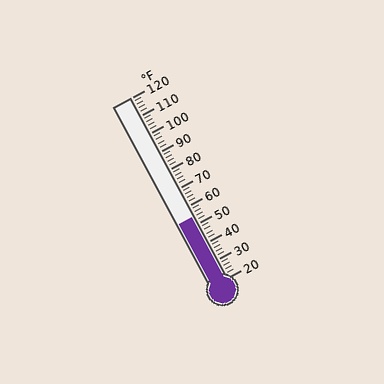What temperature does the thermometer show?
The thermometer shows approximately 54°F.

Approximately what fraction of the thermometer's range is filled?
The thermometer is filled to approximately 35% of its range.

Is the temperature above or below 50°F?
The temperature is above 50°F.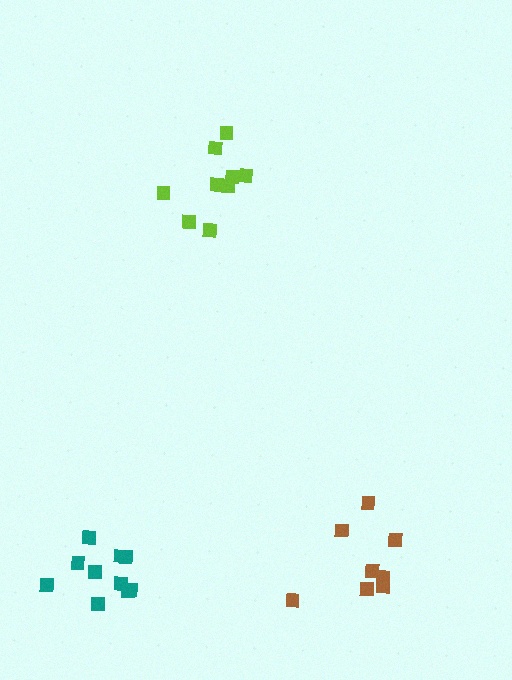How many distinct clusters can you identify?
There are 3 distinct clusters.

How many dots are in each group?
Group 1: 9 dots, Group 2: 8 dots, Group 3: 10 dots (27 total).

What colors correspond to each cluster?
The clusters are colored: lime, brown, teal.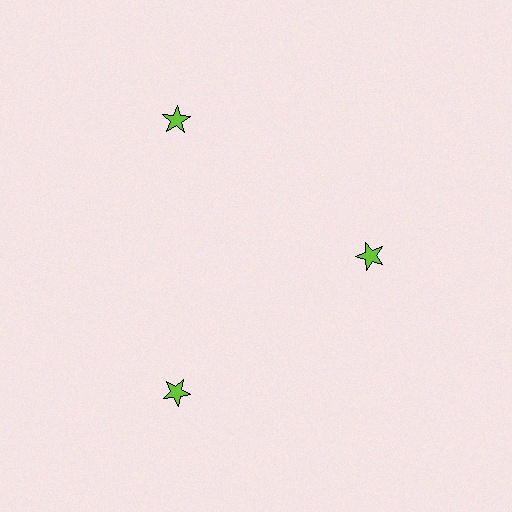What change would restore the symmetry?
The symmetry would be restored by moving it outward, back onto the ring so that all 3 stars sit at equal angles and equal distance from the center.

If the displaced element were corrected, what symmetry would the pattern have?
It would have 3-fold rotational symmetry — the pattern would map onto itself every 120 degrees.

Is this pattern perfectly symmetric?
No. The 3 lime stars are arranged in a ring, but one element near the 3 o'clock position is pulled inward toward the center, breaking the 3-fold rotational symmetry.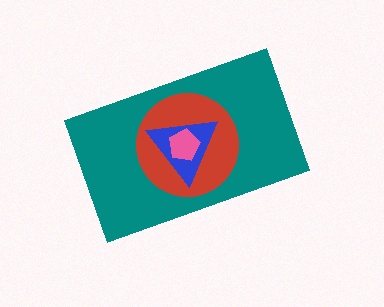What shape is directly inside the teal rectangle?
The red circle.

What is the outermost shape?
The teal rectangle.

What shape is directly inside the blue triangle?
The pink pentagon.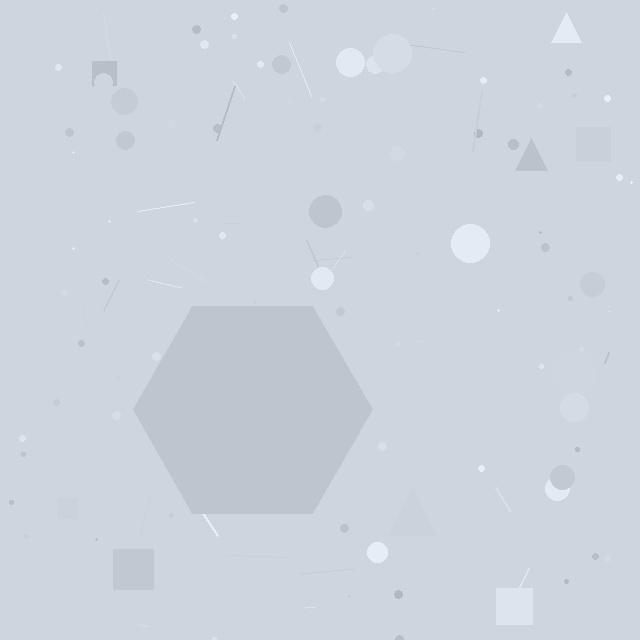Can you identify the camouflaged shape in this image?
The camouflaged shape is a hexagon.